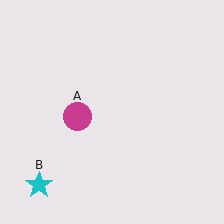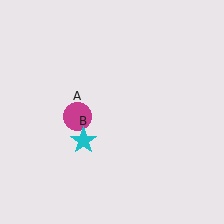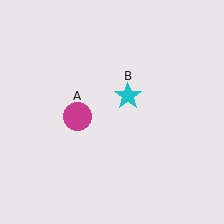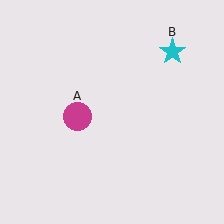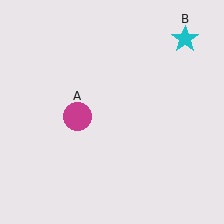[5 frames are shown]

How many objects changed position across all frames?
1 object changed position: cyan star (object B).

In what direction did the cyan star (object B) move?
The cyan star (object B) moved up and to the right.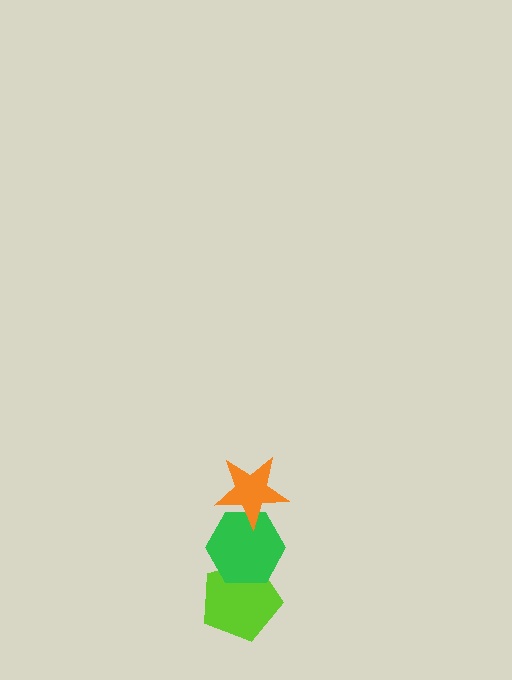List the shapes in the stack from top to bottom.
From top to bottom: the orange star, the green hexagon, the lime pentagon.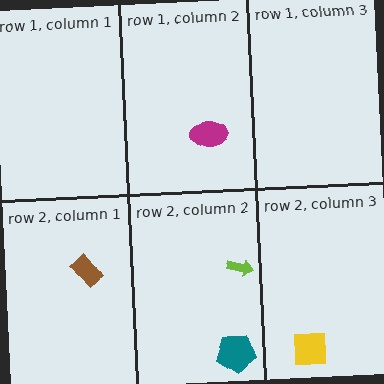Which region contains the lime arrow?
The row 2, column 2 region.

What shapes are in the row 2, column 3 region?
The yellow square.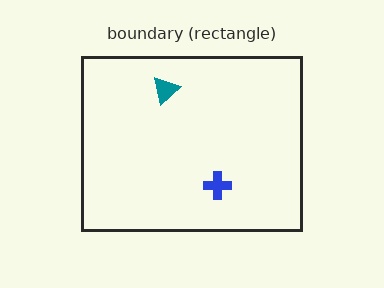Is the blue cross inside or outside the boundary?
Inside.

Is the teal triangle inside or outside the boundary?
Inside.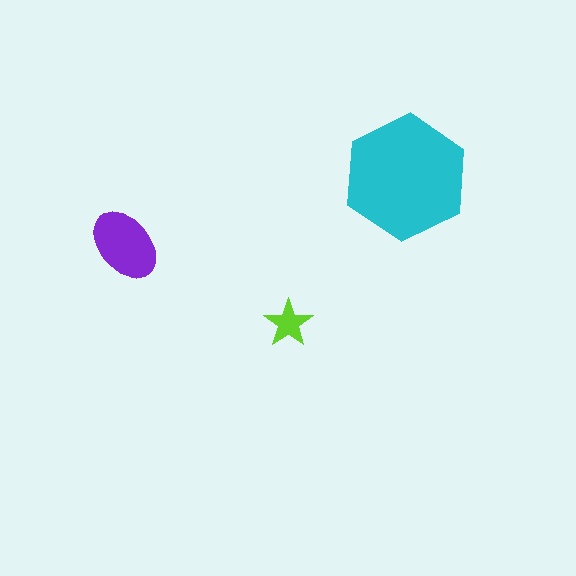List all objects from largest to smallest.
The cyan hexagon, the purple ellipse, the lime star.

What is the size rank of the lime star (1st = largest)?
3rd.